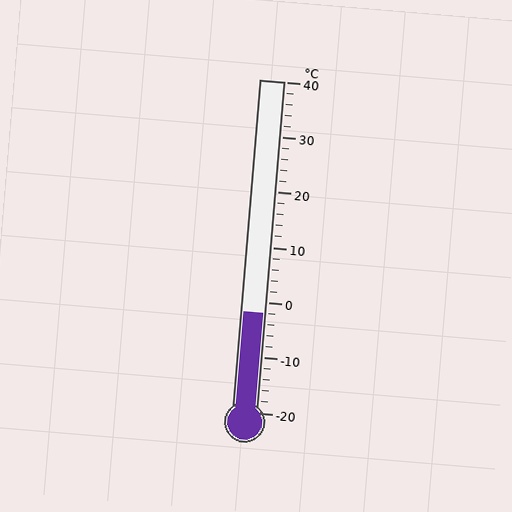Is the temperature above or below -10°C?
The temperature is above -10°C.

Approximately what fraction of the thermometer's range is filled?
The thermometer is filled to approximately 30% of its range.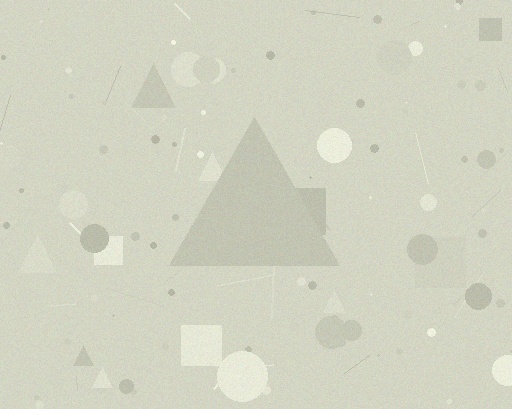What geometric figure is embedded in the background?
A triangle is embedded in the background.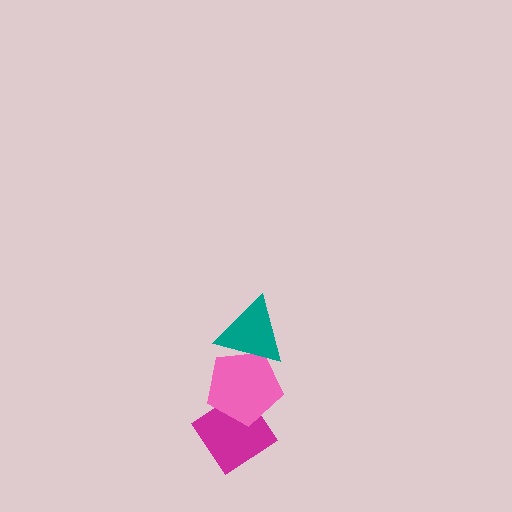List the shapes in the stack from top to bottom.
From top to bottom: the teal triangle, the pink pentagon, the magenta diamond.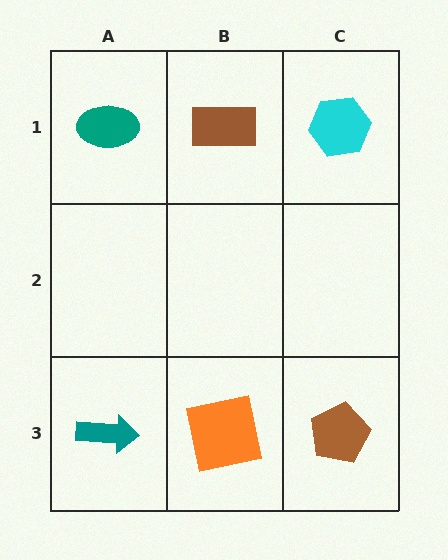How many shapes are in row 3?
3 shapes.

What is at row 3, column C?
A brown pentagon.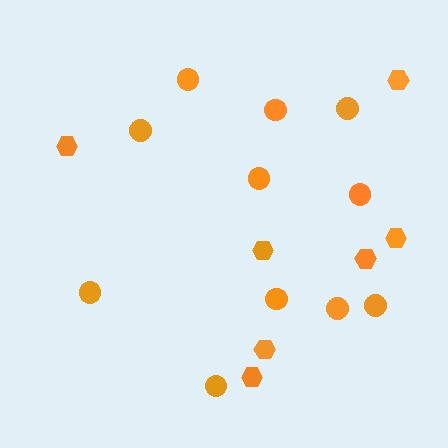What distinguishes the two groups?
There are 2 groups: one group of circles (11) and one group of hexagons (7).